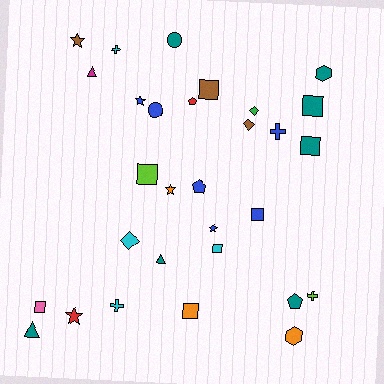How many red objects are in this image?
There are 2 red objects.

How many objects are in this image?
There are 30 objects.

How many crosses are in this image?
There are 4 crosses.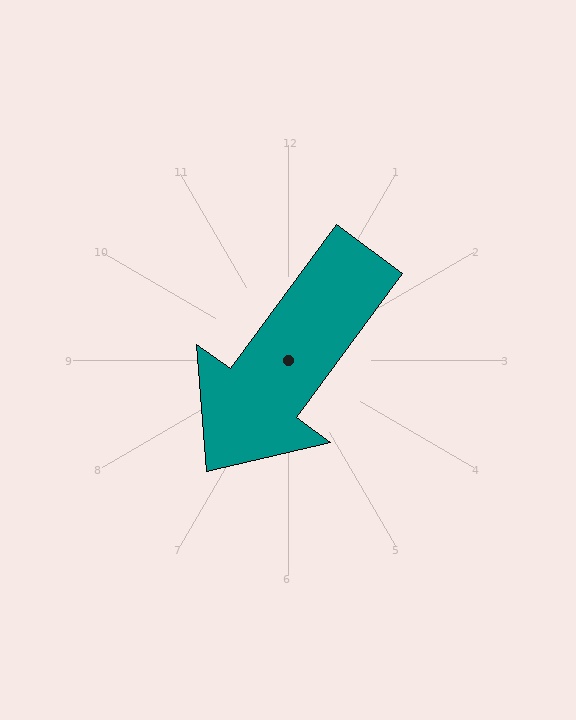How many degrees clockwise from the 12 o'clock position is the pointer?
Approximately 216 degrees.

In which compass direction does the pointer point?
Southwest.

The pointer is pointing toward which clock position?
Roughly 7 o'clock.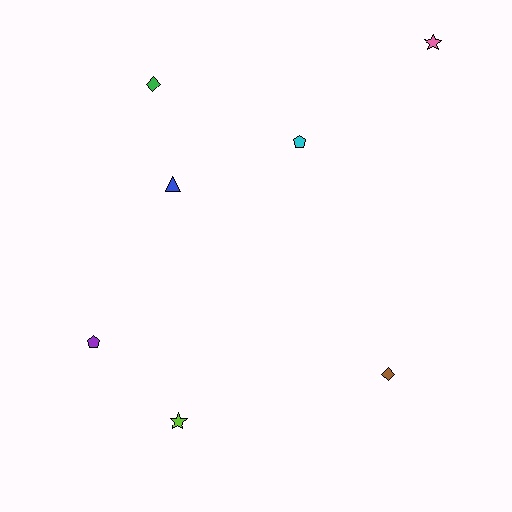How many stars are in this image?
There are 2 stars.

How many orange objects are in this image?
There are no orange objects.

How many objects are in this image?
There are 7 objects.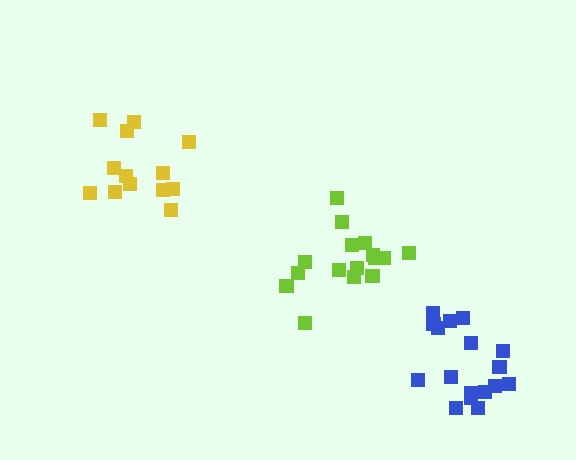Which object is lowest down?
The blue cluster is bottommost.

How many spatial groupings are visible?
There are 3 spatial groupings.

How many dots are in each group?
Group 1: 13 dots, Group 2: 16 dots, Group 3: 17 dots (46 total).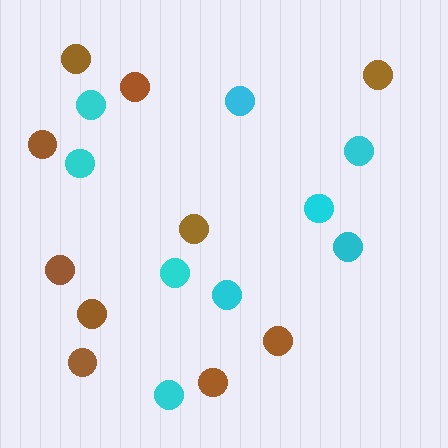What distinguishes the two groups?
There are 2 groups: one group of brown circles (10) and one group of cyan circles (9).